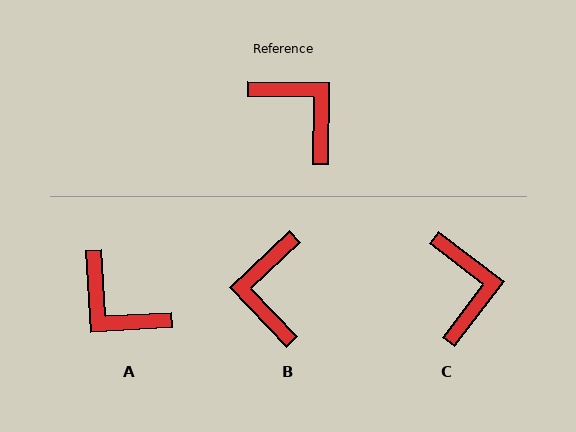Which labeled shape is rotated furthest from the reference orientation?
A, about 176 degrees away.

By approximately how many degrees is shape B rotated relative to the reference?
Approximately 134 degrees counter-clockwise.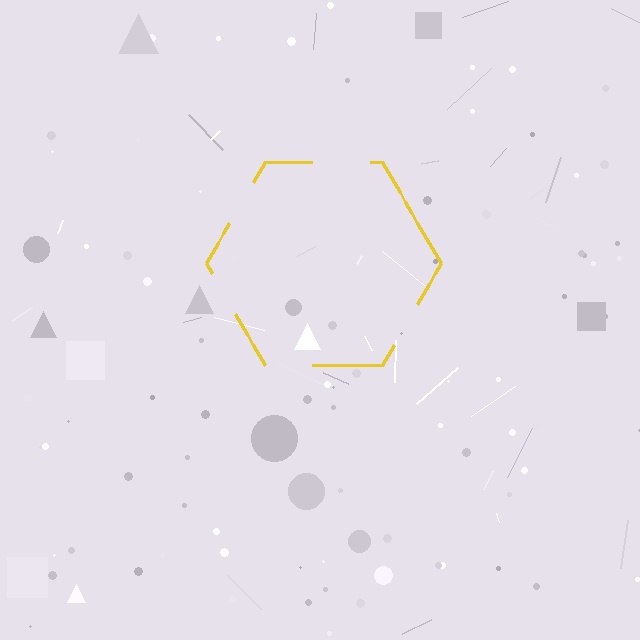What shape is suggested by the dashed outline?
The dashed outline suggests a hexagon.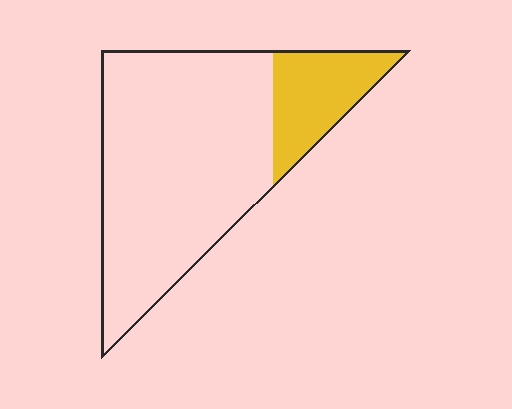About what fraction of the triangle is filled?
About one fifth (1/5).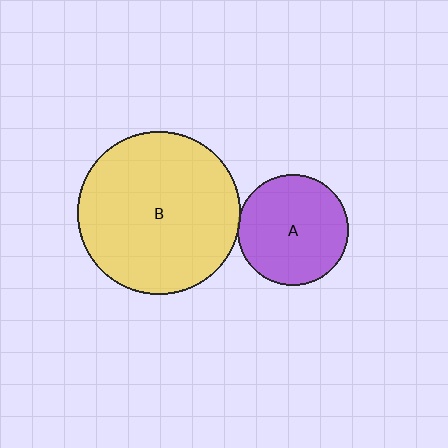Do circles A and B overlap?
Yes.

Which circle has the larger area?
Circle B (yellow).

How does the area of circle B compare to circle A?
Approximately 2.1 times.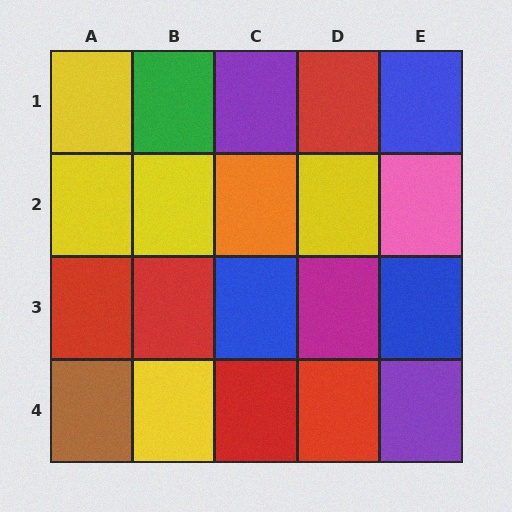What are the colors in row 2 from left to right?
Yellow, yellow, orange, yellow, pink.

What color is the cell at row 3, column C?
Blue.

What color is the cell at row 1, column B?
Green.